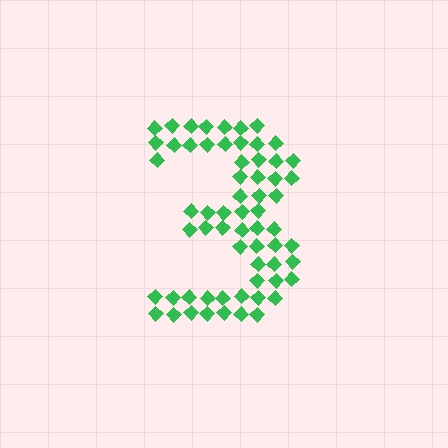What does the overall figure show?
The overall figure shows the digit 3.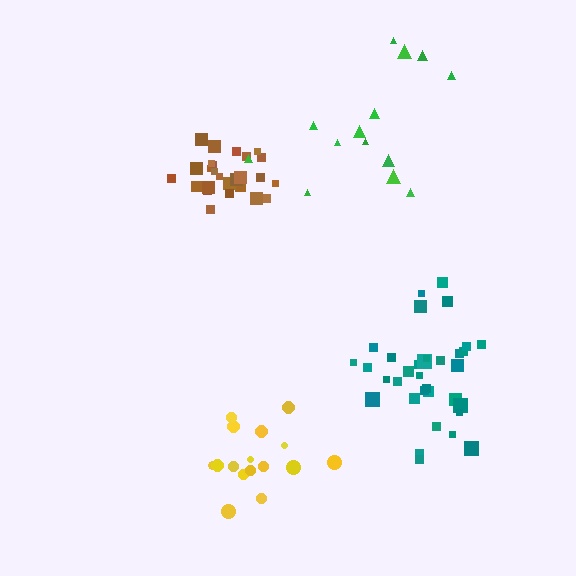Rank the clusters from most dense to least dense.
brown, teal, yellow, green.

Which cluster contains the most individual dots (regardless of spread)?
Teal (34).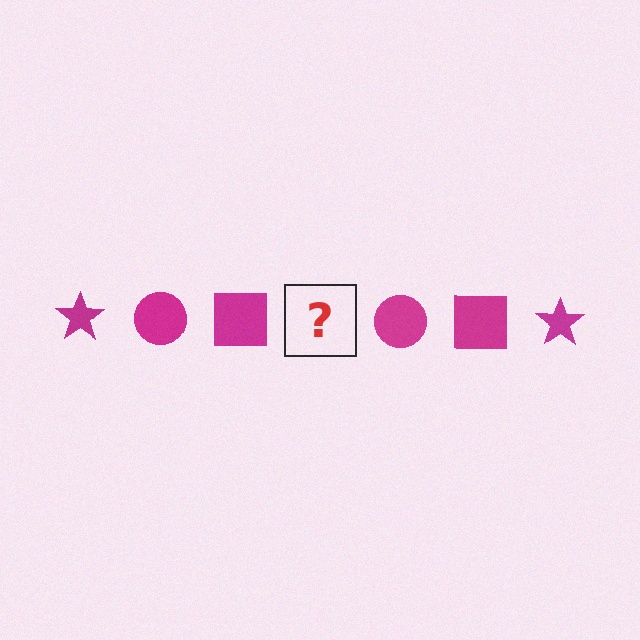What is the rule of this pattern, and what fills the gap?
The rule is that the pattern cycles through star, circle, square shapes in magenta. The gap should be filled with a magenta star.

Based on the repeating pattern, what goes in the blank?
The blank should be a magenta star.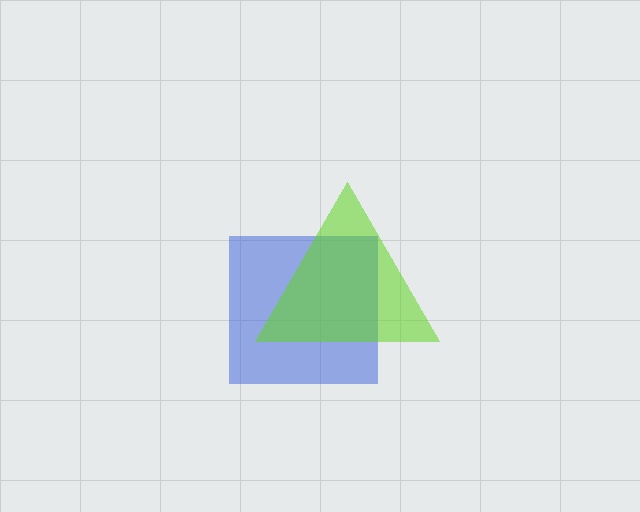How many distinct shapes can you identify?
There are 2 distinct shapes: a blue square, a lime triangle.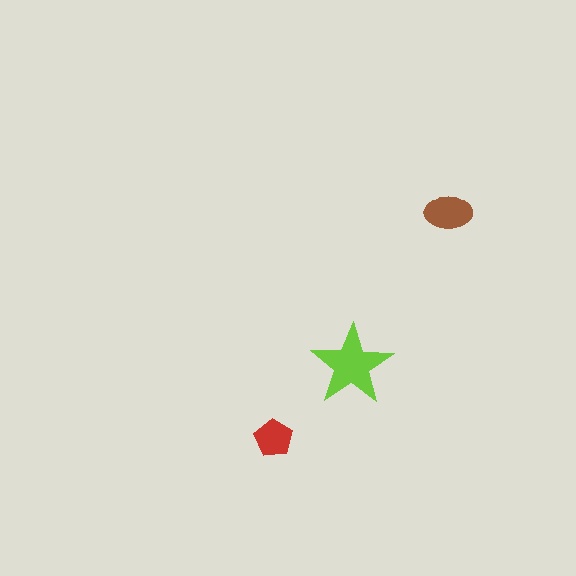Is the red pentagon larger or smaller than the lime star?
Smaller.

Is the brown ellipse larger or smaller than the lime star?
Smaller.